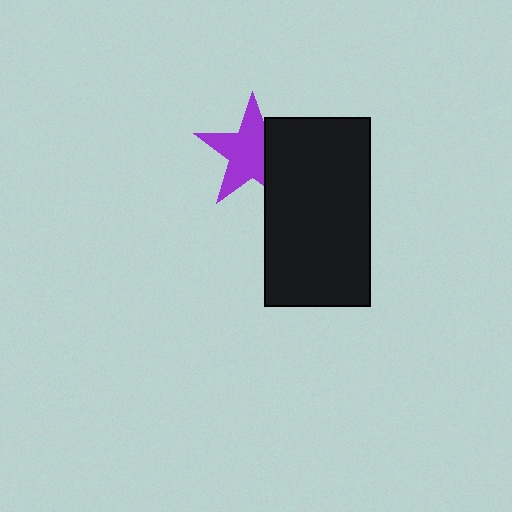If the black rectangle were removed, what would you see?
You would see the complete purple star.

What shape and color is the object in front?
The object in front is a black rectangle.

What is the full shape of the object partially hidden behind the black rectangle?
The partially hidden object is a purple star.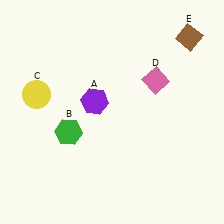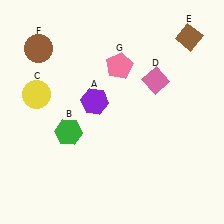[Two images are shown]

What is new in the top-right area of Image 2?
A pink pentagon (G) was added in the top-right area of Image 2.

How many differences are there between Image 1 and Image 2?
There are 2 differences between the two images.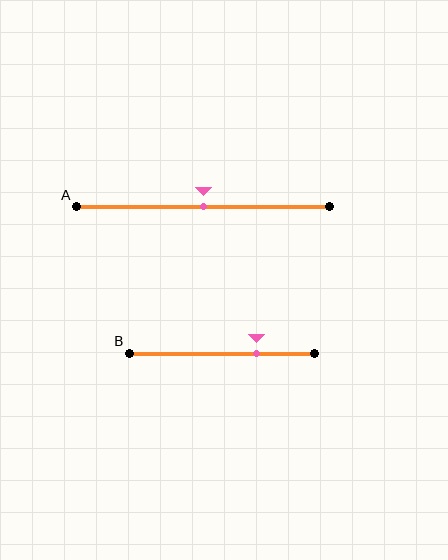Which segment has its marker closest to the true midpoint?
Segment A has its marker closest to the true midpoint.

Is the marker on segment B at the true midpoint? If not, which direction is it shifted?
No, the marker on segment B is shifted to the right by about 19% of the segment length.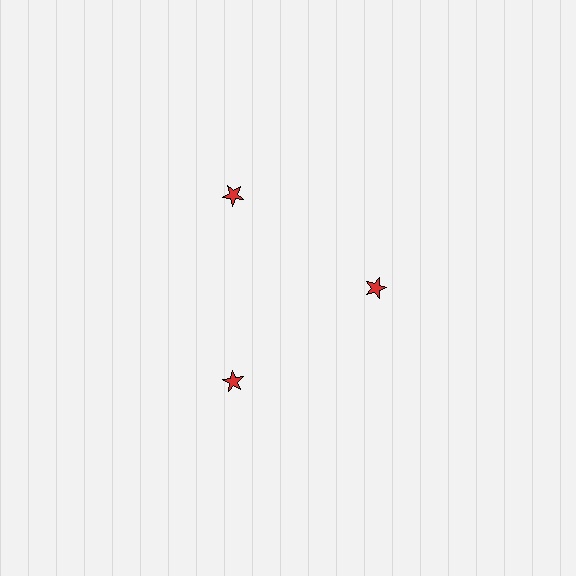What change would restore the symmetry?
The symmetry would be restored by moving it outward, back onto the ring so that all 3 stars sit at equal angles and equal distance from the center.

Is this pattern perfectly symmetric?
No. The 3 red stars are arranged in a ring, but one element near the 3 o'clock position is pulled inward toward the center, breaking the 3-fold rotational symmetry.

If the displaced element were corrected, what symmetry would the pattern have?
It would have 3-fold rotational symmetry — the pattern would map onto itself every 120 degrees.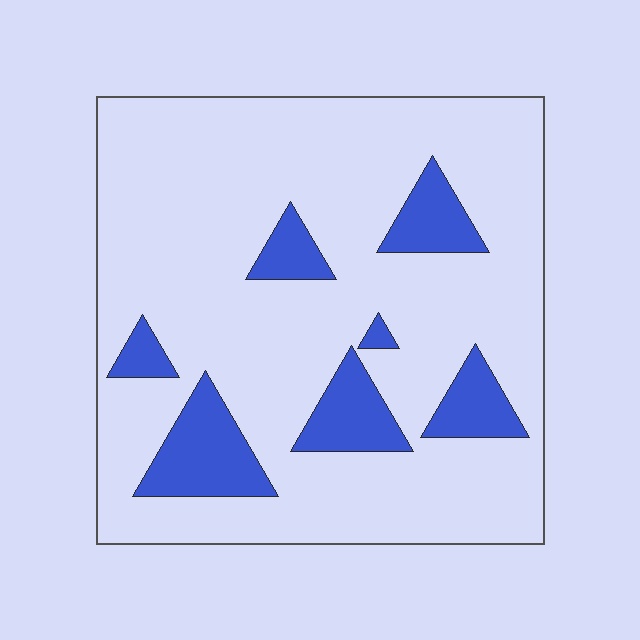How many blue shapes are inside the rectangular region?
7.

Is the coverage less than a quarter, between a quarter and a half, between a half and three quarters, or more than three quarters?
Less than a quarter.